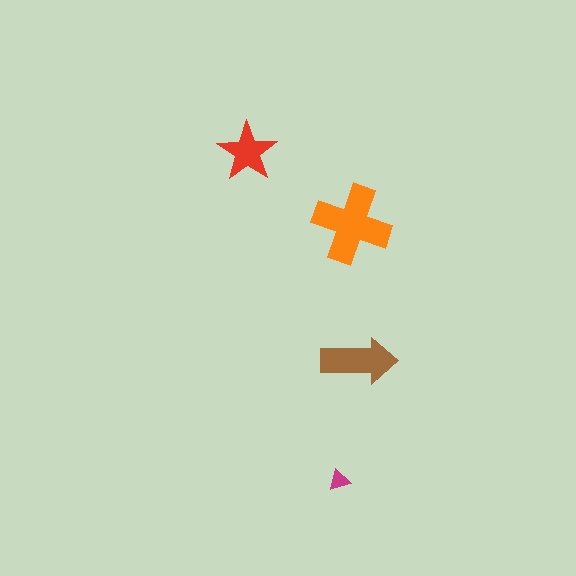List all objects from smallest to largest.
The magenta triangle, the red star, the brown arrow, the orange cross.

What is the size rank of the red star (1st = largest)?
3rd.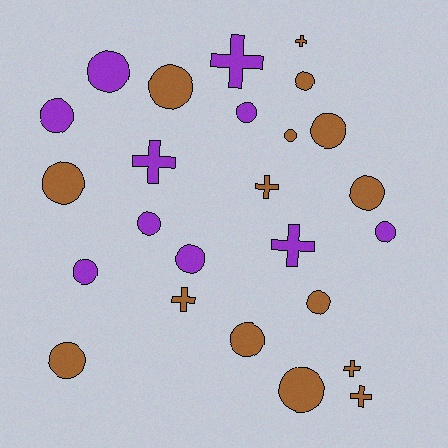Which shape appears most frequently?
Circle, with 17 objects.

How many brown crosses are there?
There are 5 brown crosses.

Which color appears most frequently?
Brown, with 15 objects.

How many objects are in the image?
There are 25 objects.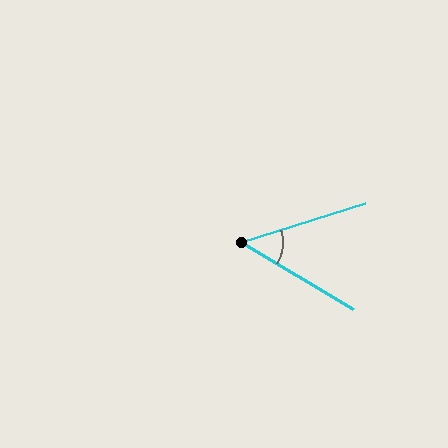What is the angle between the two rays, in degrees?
Approximately 48 degrees.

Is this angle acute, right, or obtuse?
It is acute.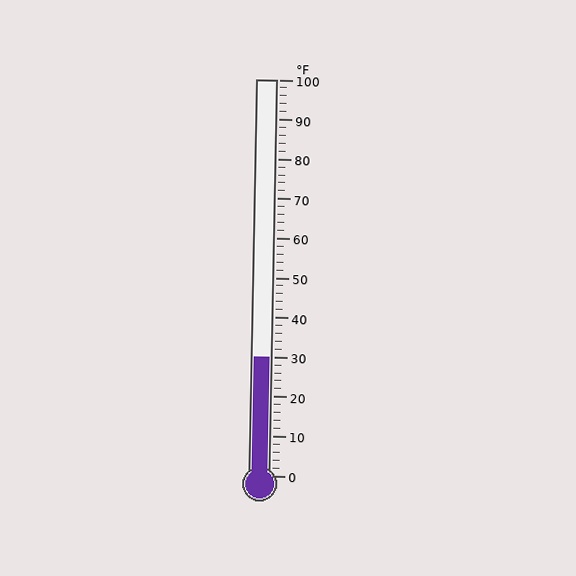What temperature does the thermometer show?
The thermometer shows approximately 30°F.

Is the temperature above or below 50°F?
The temperature is below 50°F.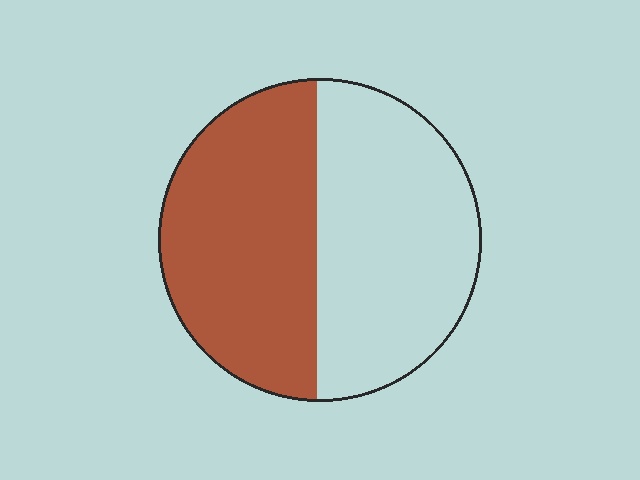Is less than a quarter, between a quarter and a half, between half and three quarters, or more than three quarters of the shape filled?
Between a quarter and a half.